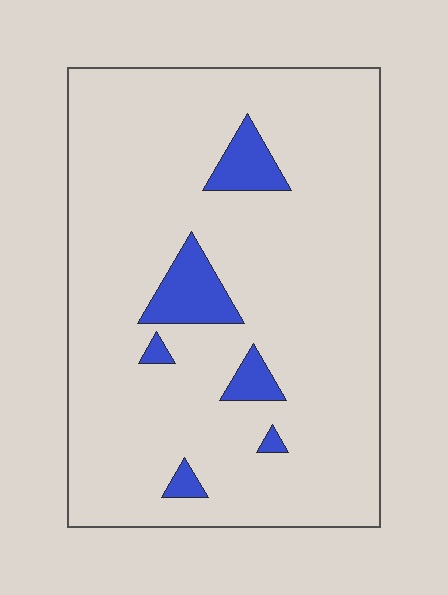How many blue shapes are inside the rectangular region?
6.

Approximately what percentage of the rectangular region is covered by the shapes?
Approximately 10%.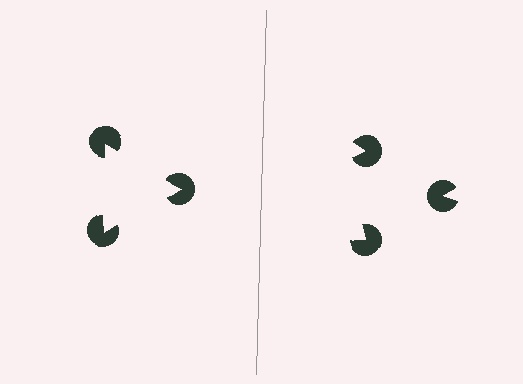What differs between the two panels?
The pac-man discs are positioned identically on both sides; only the wedge orientations differ. On the left they align to a triangle; on the right they are misaligned.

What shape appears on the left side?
An illusory triangle.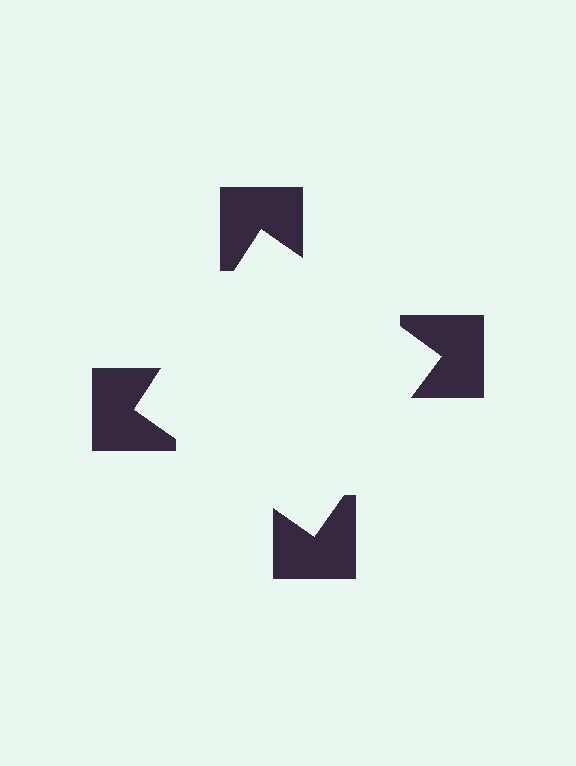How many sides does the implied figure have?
4 sides.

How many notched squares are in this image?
There are 4 — one at each vertex of the illusory square.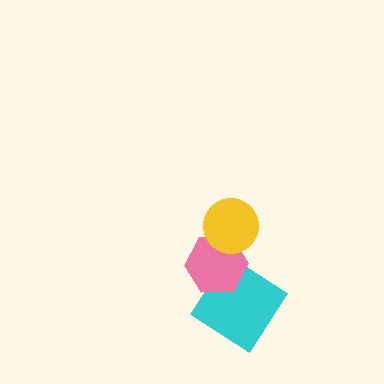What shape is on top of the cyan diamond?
The pink hexagon is on top of the cyan diamond.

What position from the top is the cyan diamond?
The cyan diamond is 3rd from the top.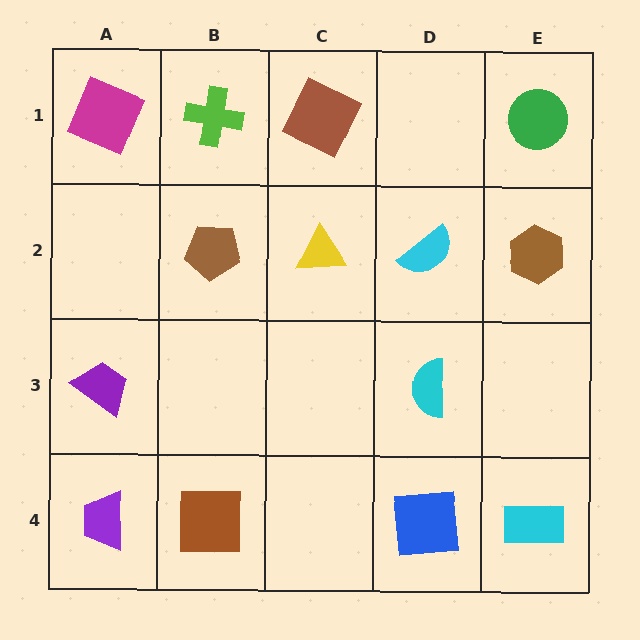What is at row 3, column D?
A cyan semicircle.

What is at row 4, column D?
A blue square.